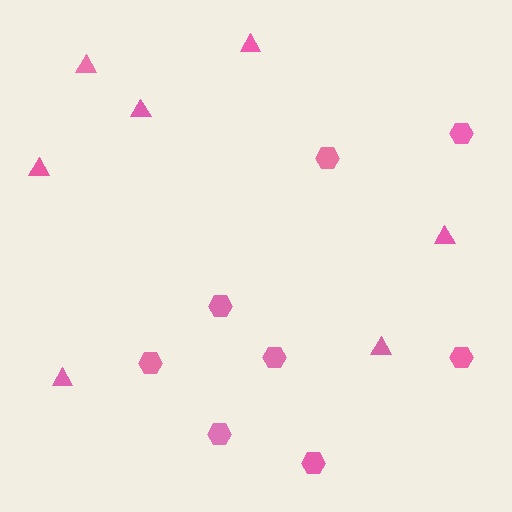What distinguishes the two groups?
There are 2 groups: one group of triangles (7) and one group of hexagons (8).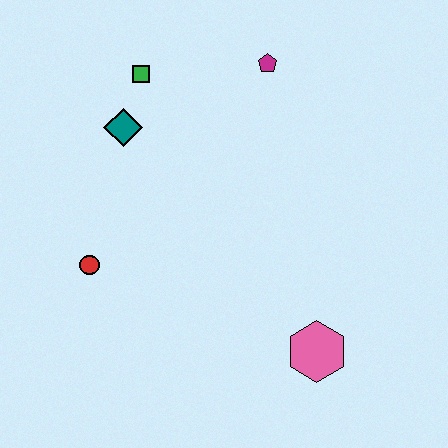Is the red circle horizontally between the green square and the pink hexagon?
No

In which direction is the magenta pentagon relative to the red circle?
The magenta pentagon is above the red circle.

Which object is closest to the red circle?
The teal diamond is closest to the red circle.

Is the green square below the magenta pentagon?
Yes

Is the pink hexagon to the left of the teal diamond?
No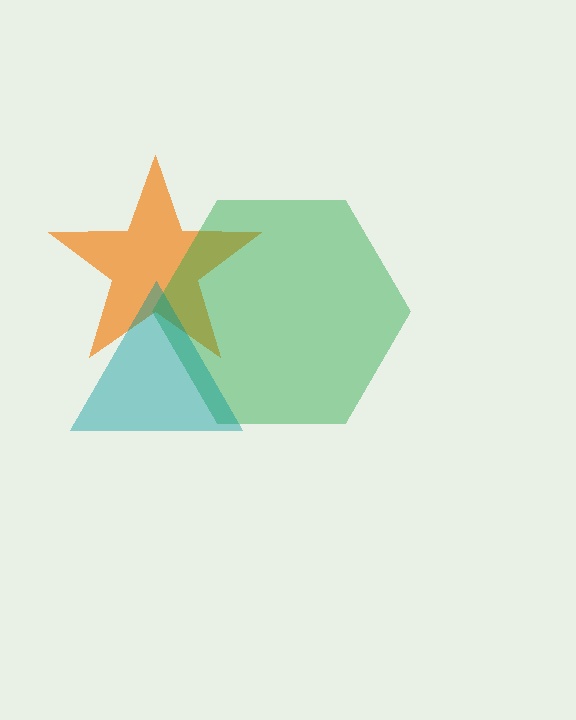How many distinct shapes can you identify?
There are 3 distinct shapes: an orange star, a green hexagon, a teal triangle.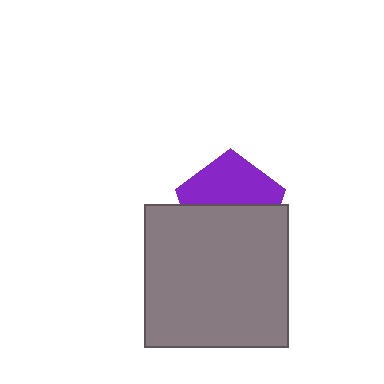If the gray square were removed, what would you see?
You would see the complete purple pentagon.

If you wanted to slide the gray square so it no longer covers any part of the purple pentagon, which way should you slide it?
Slide it down — that is the most direct way to separate the two shapes.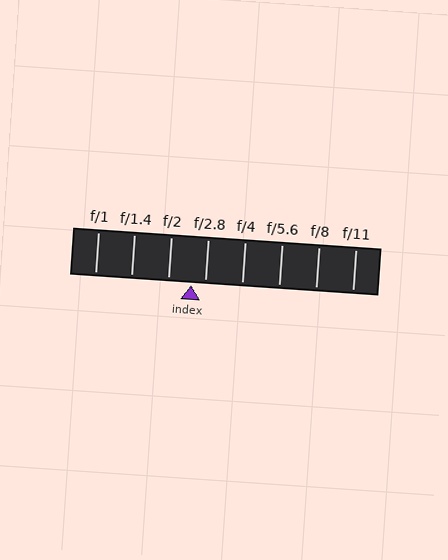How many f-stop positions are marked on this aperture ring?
There are 8 f-stop positions marked.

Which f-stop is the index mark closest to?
The index mark is closest to f/2.8.